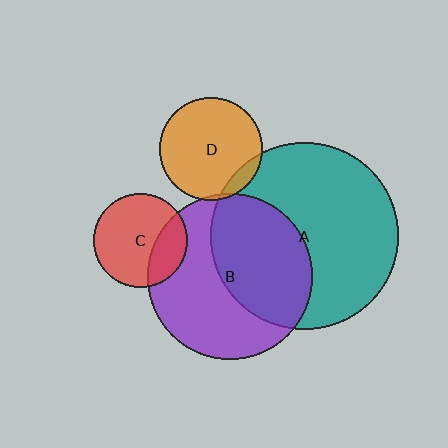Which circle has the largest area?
Circle A (teal).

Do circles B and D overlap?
Yes.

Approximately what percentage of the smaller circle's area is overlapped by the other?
Approximately 5%.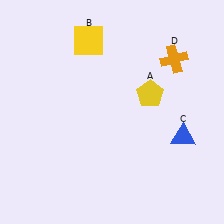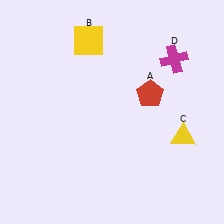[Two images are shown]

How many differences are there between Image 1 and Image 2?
There are 3 differences between the two images.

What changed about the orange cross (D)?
In Image 1, D is orange. In Image 2, it changed to magenta.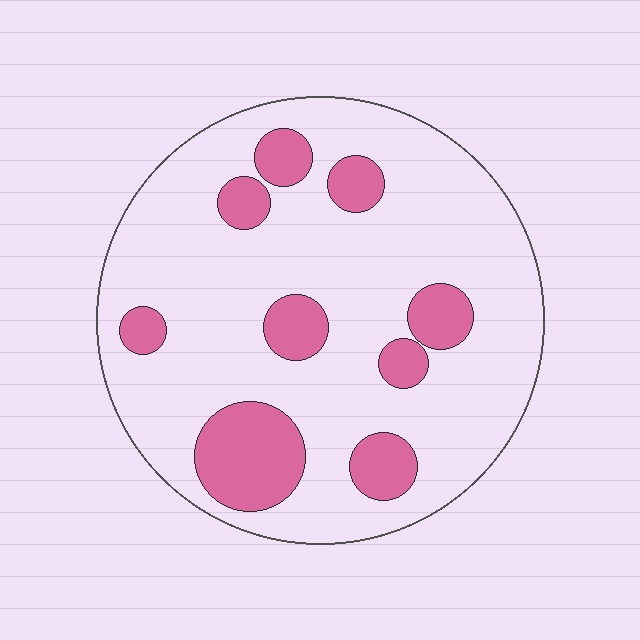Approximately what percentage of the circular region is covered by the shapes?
Approximately 20%.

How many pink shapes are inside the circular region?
9.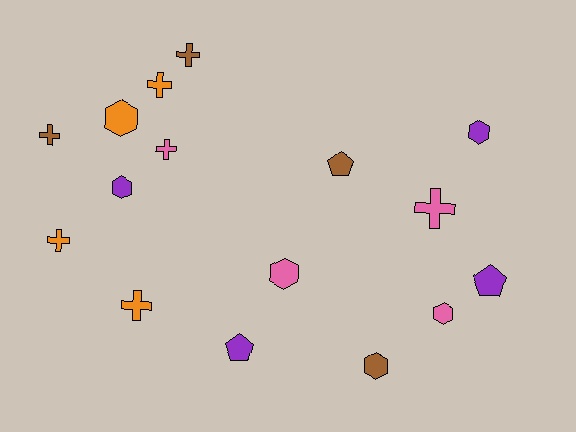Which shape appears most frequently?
Cross, with 7 objects.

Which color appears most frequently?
Orange, with 4 objects.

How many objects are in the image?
There are 16 objects.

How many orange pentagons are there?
There are no orange pentagons.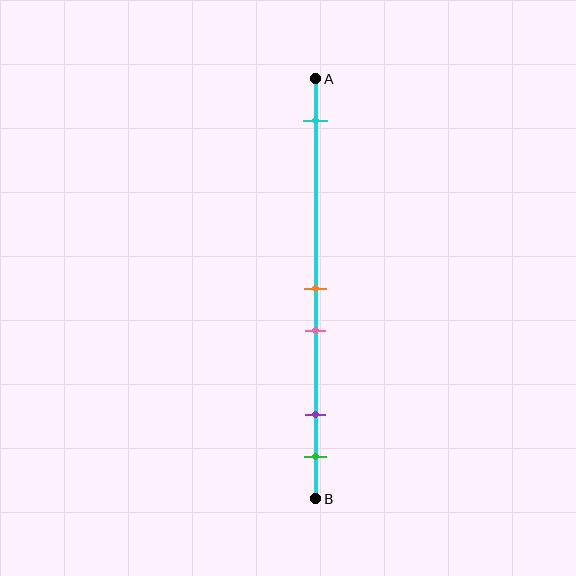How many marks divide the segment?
There are 5 marks dividing the segment.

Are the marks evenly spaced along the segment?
No, the marks are not evenly spaced.